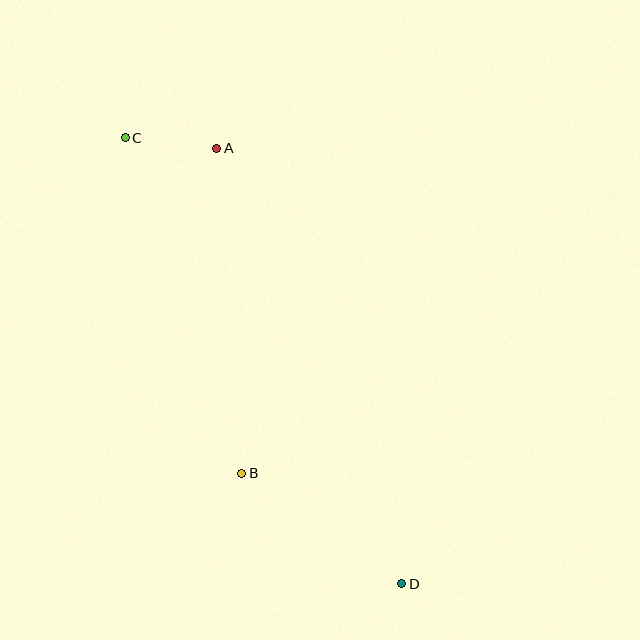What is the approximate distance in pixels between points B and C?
The distance between B and C is approximately 355 pixels.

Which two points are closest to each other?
Points A and C are closest to each other.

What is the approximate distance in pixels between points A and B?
The distance between A and B is approximately 326 pixels.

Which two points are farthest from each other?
Points C and D are farthest from each other.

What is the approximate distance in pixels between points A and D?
The distance between A and D is approximately 473 pixels.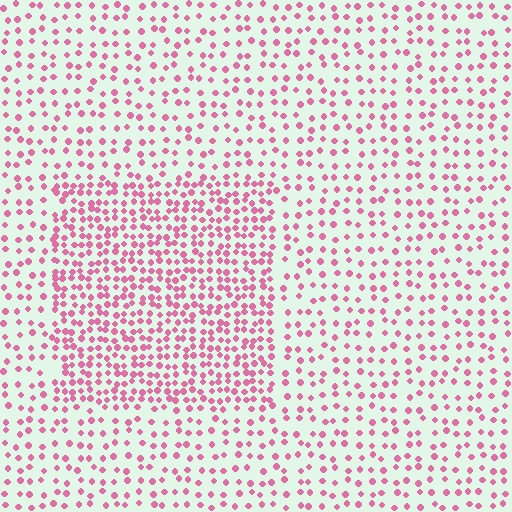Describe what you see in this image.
The image contains small pink elements arranged at two different densities. A rectangle-shaped region is visible where the elements are more densely packed than the surrounding area.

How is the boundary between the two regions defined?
The boundary is defined by a change in element density (approximately 2.0x ratio). All elements are the same color, size, and shape.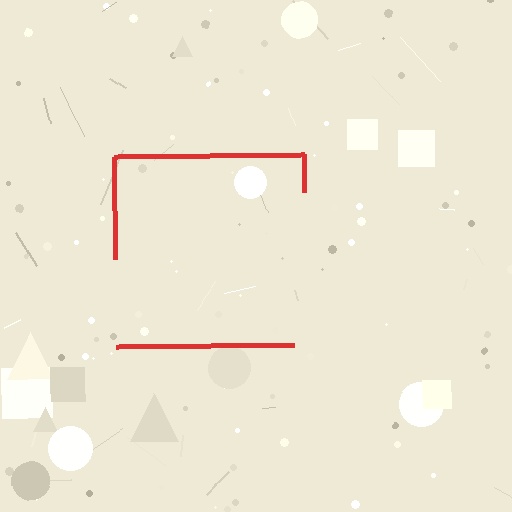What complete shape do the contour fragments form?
The contour fragments form a square.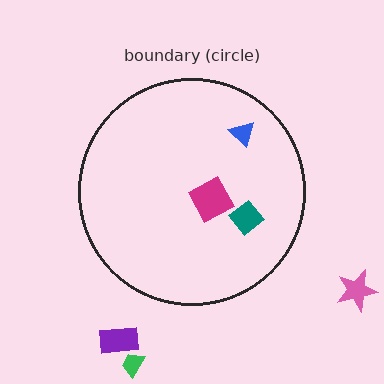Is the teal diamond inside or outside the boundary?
Inside.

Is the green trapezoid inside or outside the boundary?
Outside.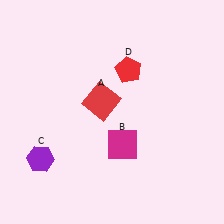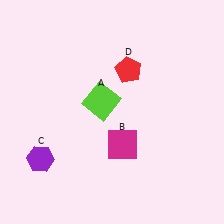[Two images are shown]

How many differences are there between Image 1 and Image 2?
There is 1 difference between the two images.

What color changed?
The square (A) changed from red in Image 1 to lime in Image 2.